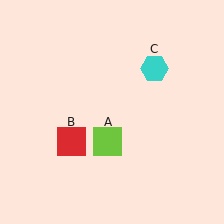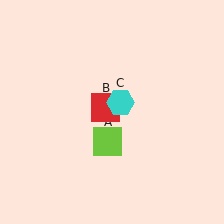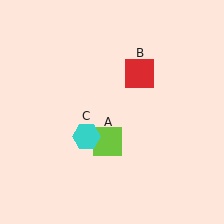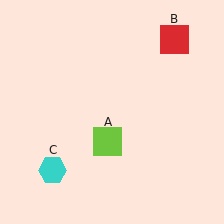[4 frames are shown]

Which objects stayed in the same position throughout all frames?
Lime square (object A) remained stationary.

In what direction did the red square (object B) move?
The red square (object B) moved up and to the right.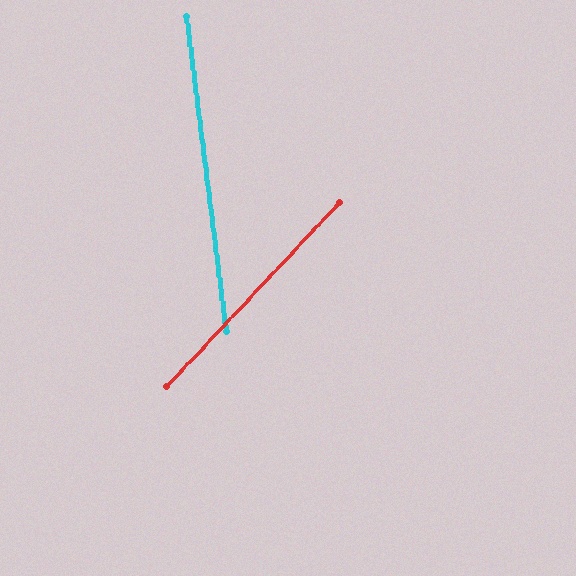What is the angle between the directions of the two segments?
Approximately 50 degrees.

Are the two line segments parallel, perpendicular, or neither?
Neither parallel nor perpendicular — they differ by about 50°.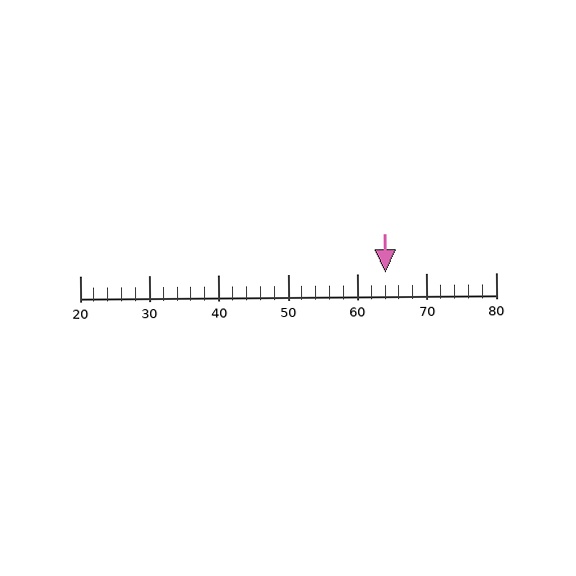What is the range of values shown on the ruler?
The ruler shows values from 20 to 80.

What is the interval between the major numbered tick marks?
The major tick marks are spaced 10 units apart.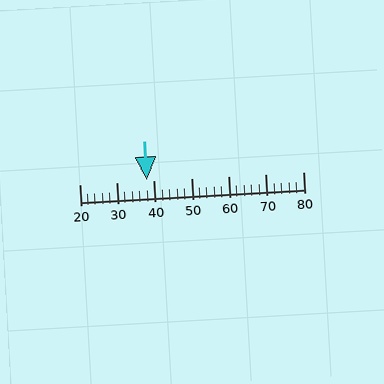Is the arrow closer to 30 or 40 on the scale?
The arrow is closer to 40.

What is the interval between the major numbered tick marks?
The major tick marks are spaced 10 units apart.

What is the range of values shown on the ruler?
The ruler shows values from 20 to 80.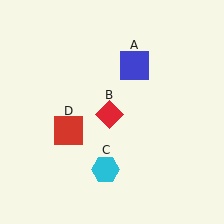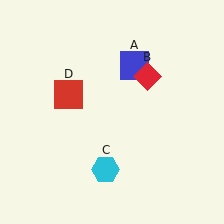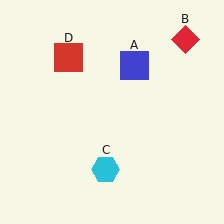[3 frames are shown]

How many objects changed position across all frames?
2 objects changed position: red diamond (object B), red square (object D).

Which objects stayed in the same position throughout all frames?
Blue square (object A) and cyan hexagon (object C) remained stationary.